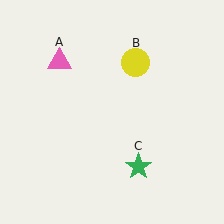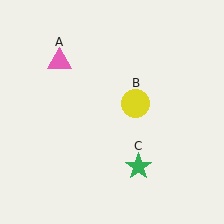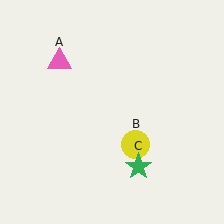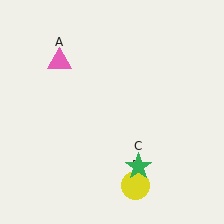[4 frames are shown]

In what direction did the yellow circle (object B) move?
The yellow circle (object B) moved down.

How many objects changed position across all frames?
1 object changed position: yellow circle (object B).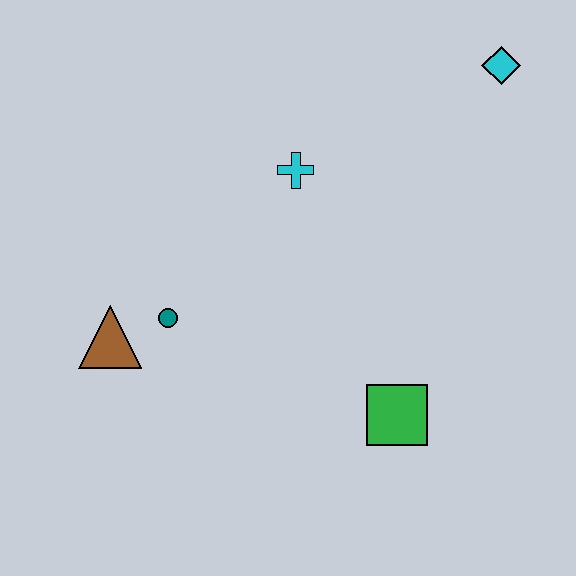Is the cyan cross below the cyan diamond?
Yes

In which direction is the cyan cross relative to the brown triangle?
The cyan cross is to the right of the brown triangle.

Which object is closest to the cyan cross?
The teal circle is closest to the cyan cross.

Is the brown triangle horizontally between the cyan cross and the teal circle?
No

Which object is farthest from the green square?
The cyan diamond is farthest from the green square.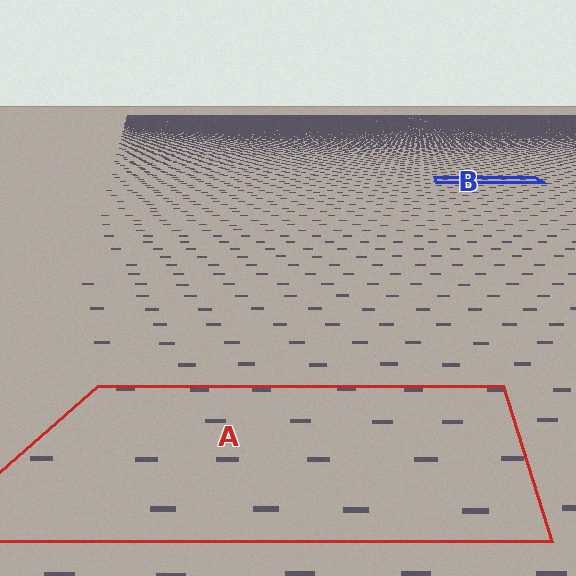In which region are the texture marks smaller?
The texture marks are smaller in region B, because it is farther away.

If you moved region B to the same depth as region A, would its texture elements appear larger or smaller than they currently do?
They would appear larger. At a closer depth, the same texture elements are projected at a bigger on-screen size.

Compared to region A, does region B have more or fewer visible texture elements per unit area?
Region B has more texture elements per unit area — they are packed more densely because it is farther away.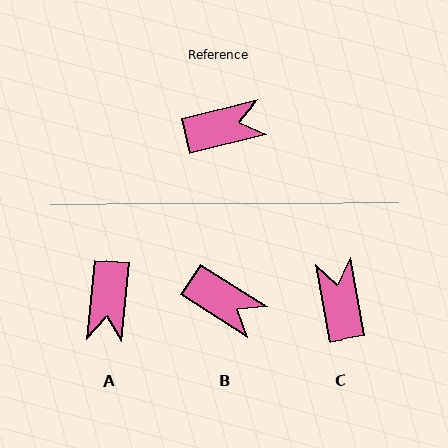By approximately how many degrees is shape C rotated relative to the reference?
Approximately 86 degrees counter-clockwise.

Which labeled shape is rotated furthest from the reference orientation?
A, about 110 degrees away.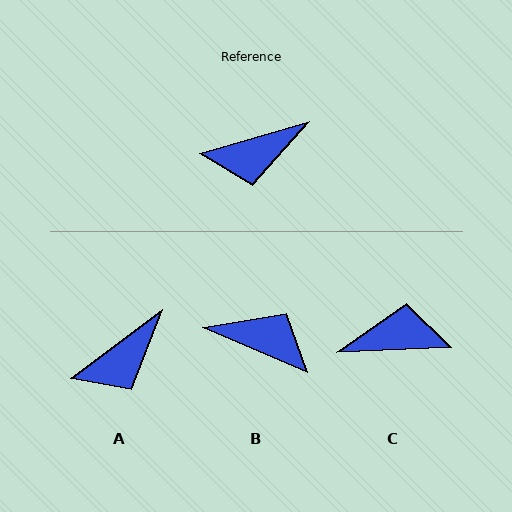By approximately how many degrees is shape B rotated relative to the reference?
Approximately 141 degrees counter-clockwise.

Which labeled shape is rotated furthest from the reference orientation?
C, about 166 degrees away.